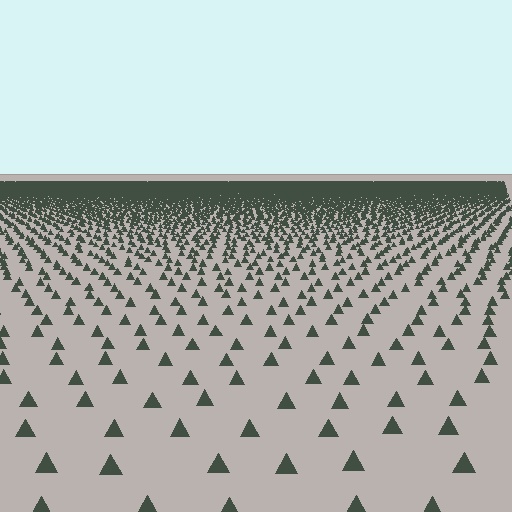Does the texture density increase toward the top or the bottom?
Density increases toward the top.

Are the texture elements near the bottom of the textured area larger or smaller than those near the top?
Larger. Near the bottom, elements are closer to the viewer and appear at a bigger on-screen size.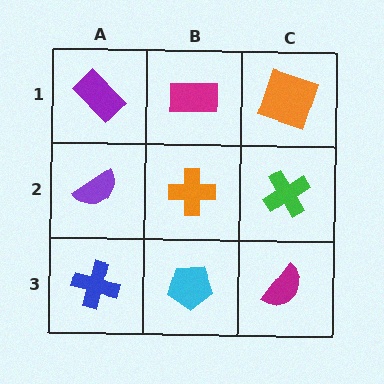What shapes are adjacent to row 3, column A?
A purple semicircle (row 2, column A), a cyan pentagon (row 3, column B).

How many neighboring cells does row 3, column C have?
2.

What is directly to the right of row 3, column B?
A magenta semicircle.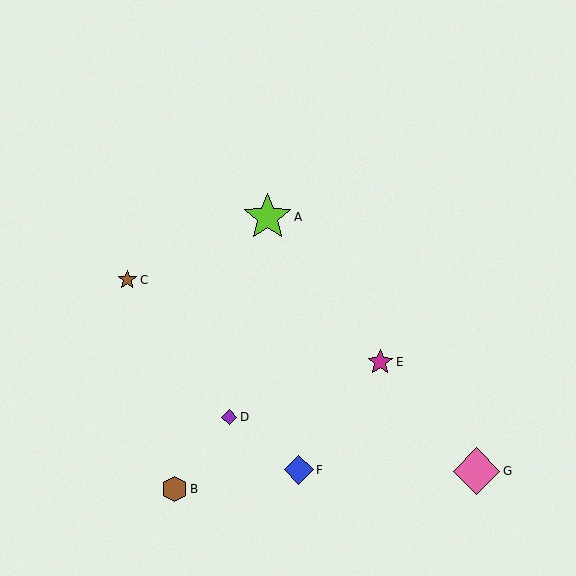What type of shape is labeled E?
Shape E is a magenta star.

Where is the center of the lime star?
The center of the lime star is at (268, 217).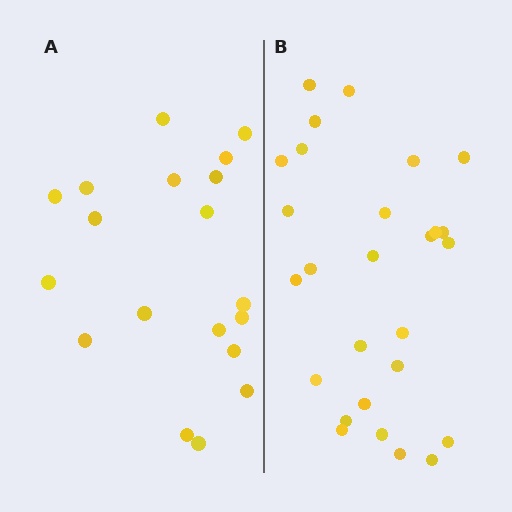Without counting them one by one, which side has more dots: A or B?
Region B (the right region) has more dots.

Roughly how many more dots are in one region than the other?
Region B has roughly 8 or so more dots than region A.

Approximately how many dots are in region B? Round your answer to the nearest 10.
About 30 dots. (The exact count is 27, which rounds to 30.)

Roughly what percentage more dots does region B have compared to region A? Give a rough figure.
About 40% more.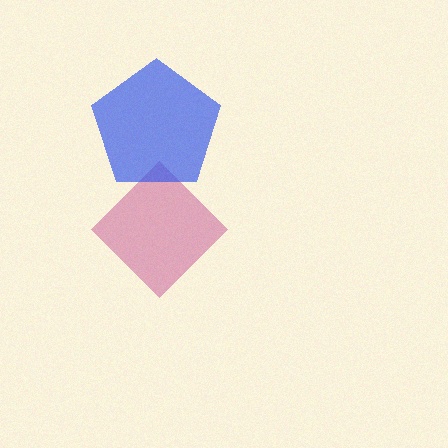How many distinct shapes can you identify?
There are 2 distinct shapes: a magenta diamond, a blue pentagon.